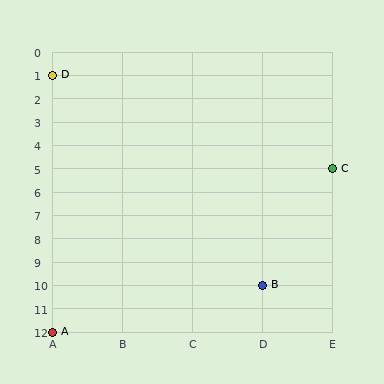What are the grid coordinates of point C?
Point C is at grid coordinates (E, 5).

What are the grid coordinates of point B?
Point B is at grid coordinates (D, 10).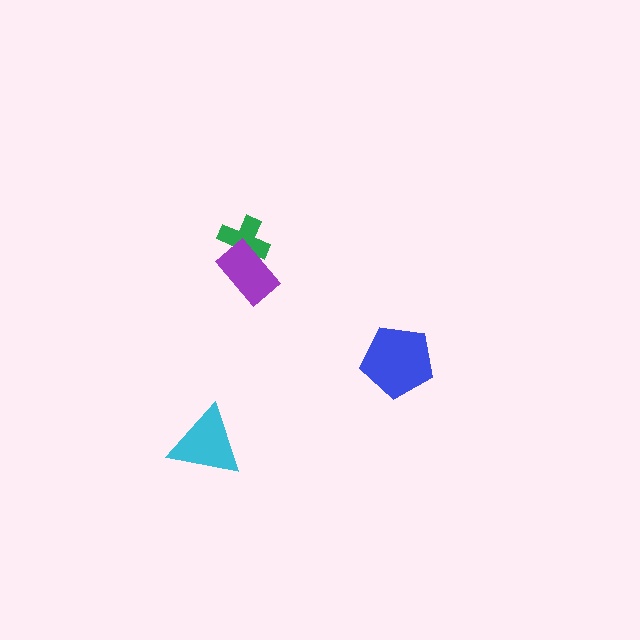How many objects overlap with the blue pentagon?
0 objects overlap with the blue pentagon.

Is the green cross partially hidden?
Yes, it is partially covered by another shape.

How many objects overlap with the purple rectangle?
1 object overlaps with the purple rectangle.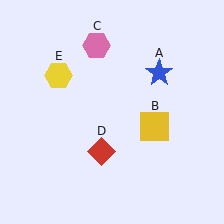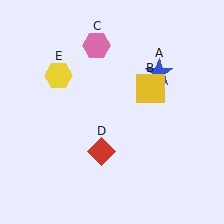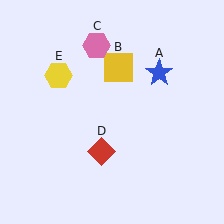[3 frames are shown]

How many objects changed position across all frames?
1 object changed position: yellow square (object B).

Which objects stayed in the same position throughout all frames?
Blue star (object A) and pink hexagon (object C) and red diamond (object D) and yellow hexagon (object E) remained stationary.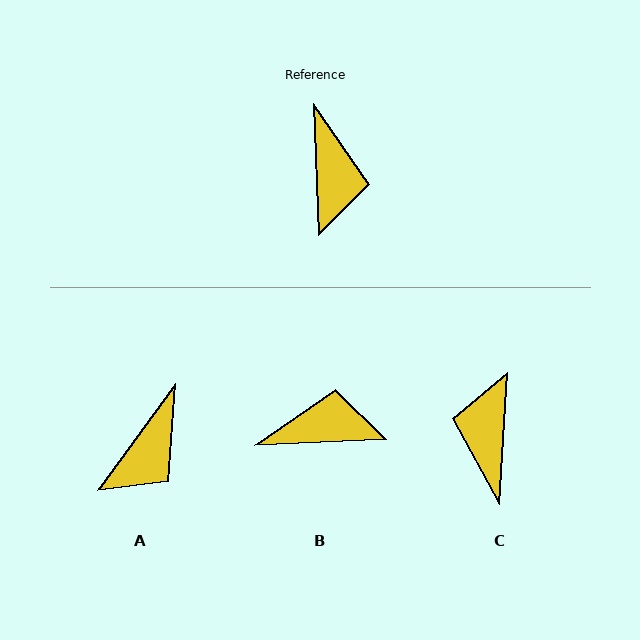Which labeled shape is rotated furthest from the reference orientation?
C, about 174 degrees away.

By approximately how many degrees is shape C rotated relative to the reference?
Approximately 174 degrees counter-clockwise.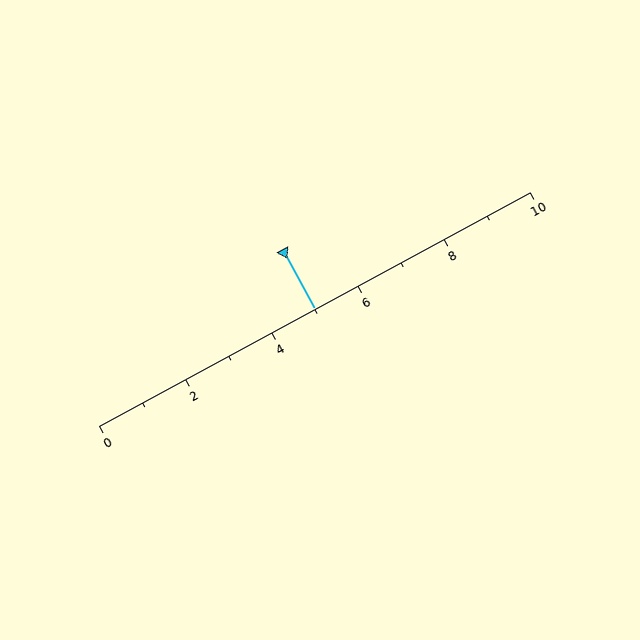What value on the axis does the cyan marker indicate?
The marker indicates approximately 5.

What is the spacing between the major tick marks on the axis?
The major ticks are spaced 2 apart.